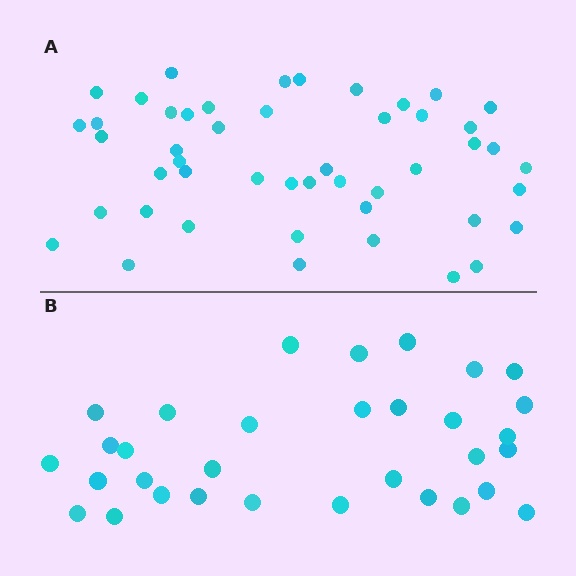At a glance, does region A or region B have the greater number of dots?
Region A (the top region) has more dots.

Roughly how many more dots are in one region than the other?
Region A has approximately 15 more dots than region B.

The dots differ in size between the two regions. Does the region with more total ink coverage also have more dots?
No. Region B has more total ink coverage because its dots are larger, but region A actually contains more individual dots. Total area can be misleading — the number of items is what matters here.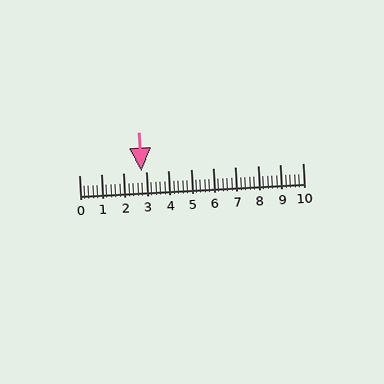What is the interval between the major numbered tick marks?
The major tick marks are spaced 1 units apart.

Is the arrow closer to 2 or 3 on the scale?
The arrow is closer to 3.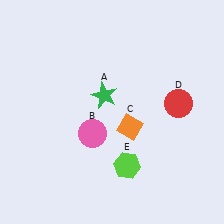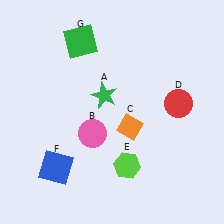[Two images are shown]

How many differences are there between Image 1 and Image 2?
There are 2 differences between the two images.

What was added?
A blue square (F), a green square (G) were added in Image 2.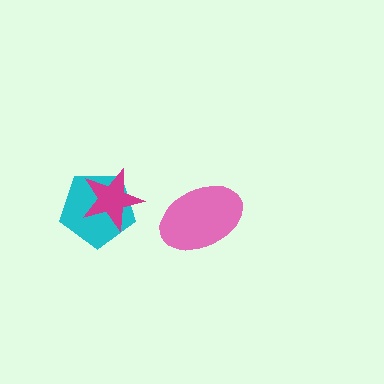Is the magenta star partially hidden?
No, no other shape covers it.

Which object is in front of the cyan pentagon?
The magenta star is in front of the cyan pentagon.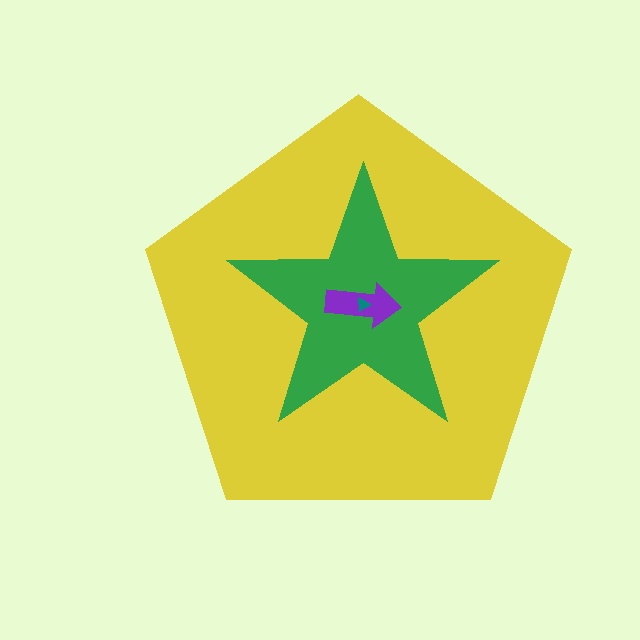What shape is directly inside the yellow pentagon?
The green star.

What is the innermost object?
The teal triangle.